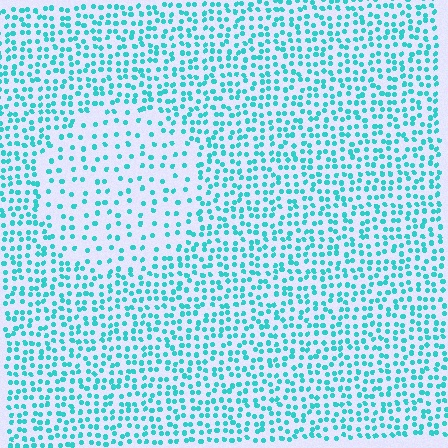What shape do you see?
I see a circle.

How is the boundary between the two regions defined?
The boundary is defined by a change in element density (approximately 2.1x ratio). All elements are the same color, size, and shape.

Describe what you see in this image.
The image contains small cyan elements arranged at two different densities. A circle-shaped region is visible where the elements are less densely packed than the surrounding area.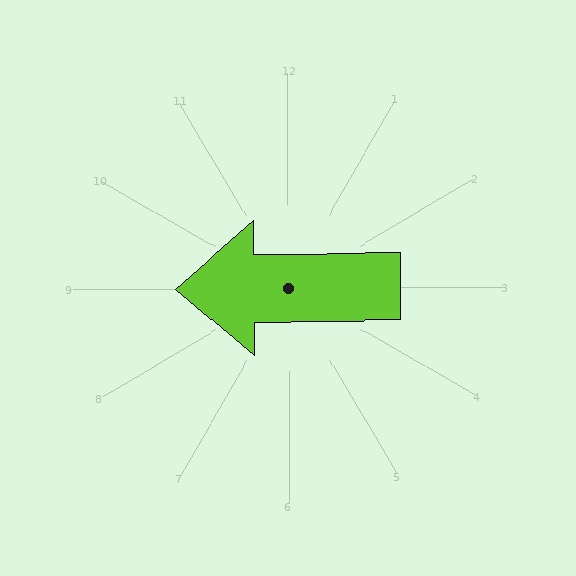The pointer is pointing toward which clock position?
Roughly 9 o'clock.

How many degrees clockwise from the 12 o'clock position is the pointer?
Approximately 269 degrees.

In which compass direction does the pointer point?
West.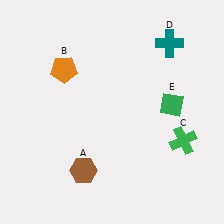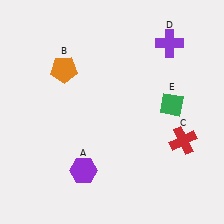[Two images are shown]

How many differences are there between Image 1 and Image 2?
There are 3 differences between the two images.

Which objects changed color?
A changed from brown to purple. C changed from green to red. D changed from teal to purple.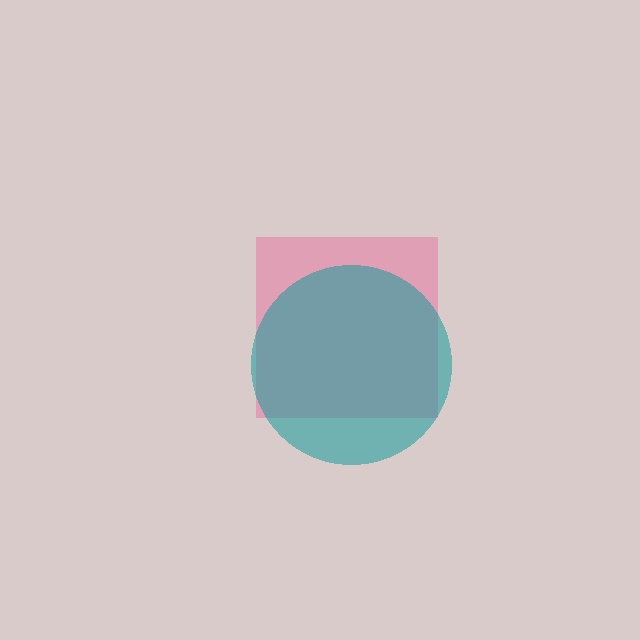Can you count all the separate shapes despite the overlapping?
Yes, there are 2 separate shapes.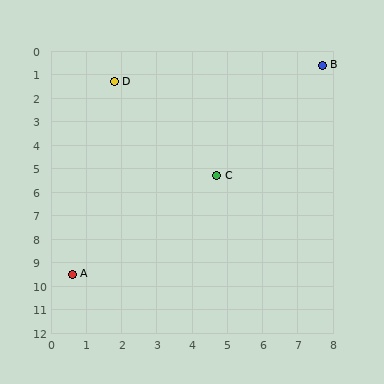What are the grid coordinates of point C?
Point C is at approximately (4.7, 5.3).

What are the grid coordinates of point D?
Point D is at approximately (1.8, 1.3).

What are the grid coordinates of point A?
Point A is at approximately (0.6, 9.5).